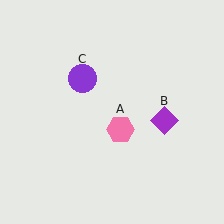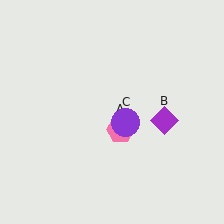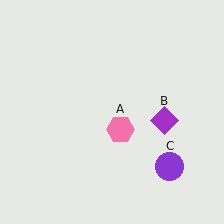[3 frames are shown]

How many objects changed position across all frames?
1 object changed position: purple circle (object C).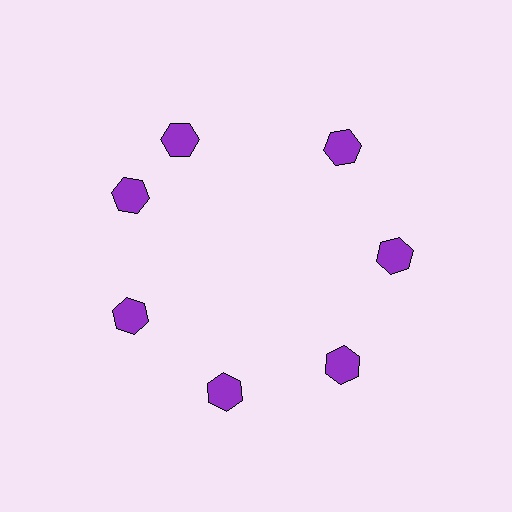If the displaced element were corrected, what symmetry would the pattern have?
It would have 7-fold rotational symmetry — the pattern would map onto itself every 51 degrees.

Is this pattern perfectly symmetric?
No. The 7 purple hexagons are arranged in a ring, but one element near the 12 o'clock position is rotated out of alignment along the ring, breaking the 7-fold rotational symmetry.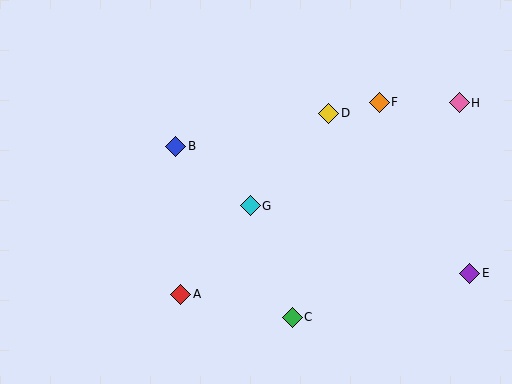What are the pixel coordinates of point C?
Point C is at (292, 317).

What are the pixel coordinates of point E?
Point E is at (470, 273).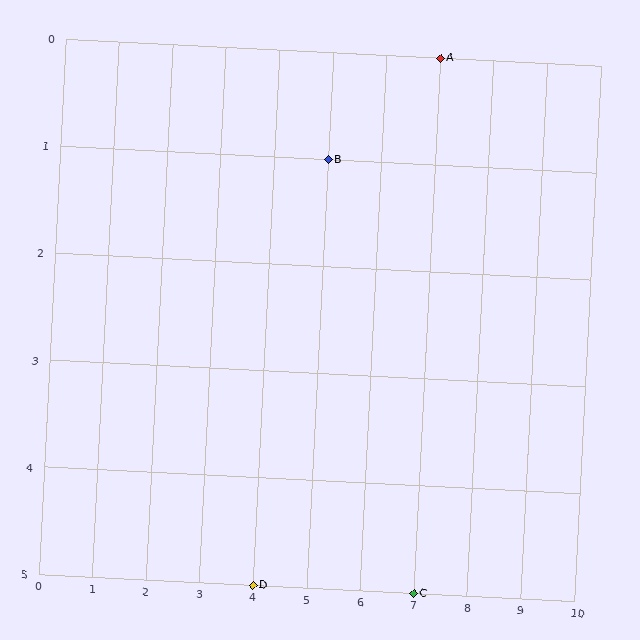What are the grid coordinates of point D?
Point D is at grid coordinates (4, 5).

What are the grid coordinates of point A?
Point A is at grid coordinates (7, 0).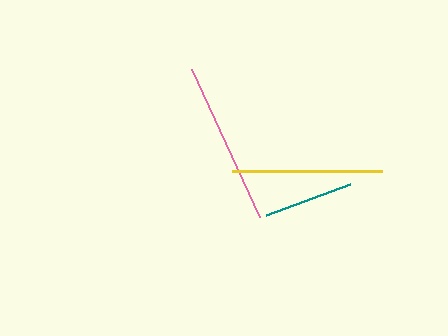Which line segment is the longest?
The pink line is the longest at approximately 163 pixels.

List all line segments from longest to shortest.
From longest to shortest: pink, yellow, teal.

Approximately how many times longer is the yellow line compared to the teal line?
The yellow line is approximately 1.7 times the length of the teal line.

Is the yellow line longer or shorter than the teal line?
The yellow line is longer than the teal line.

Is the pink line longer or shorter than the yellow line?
The pink line is longer than the yellow line.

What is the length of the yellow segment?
The yellow segment is approximately 149 pixels long.